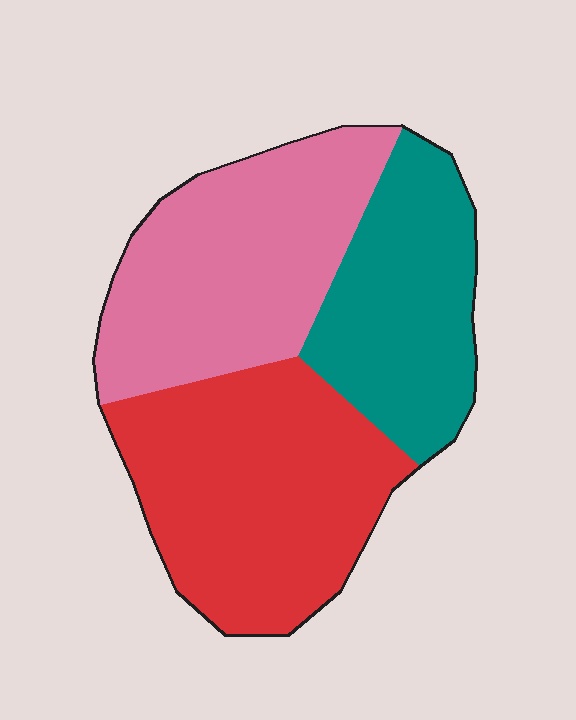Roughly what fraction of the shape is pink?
Pink takes up about one third (1/3) of the shape.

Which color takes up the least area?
Teal, at roughly 25%.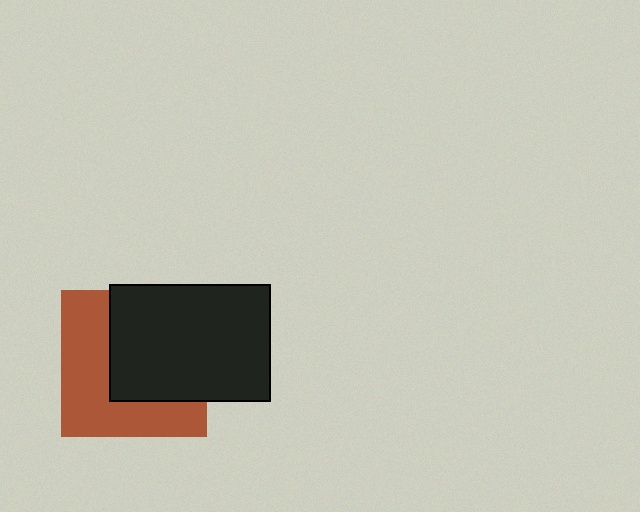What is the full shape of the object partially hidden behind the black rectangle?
The partially hidden object is a brown square.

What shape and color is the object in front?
The object in front is a black rectangle.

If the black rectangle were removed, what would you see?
You would see the complete brown square.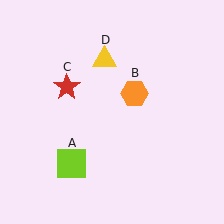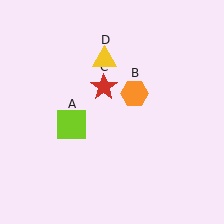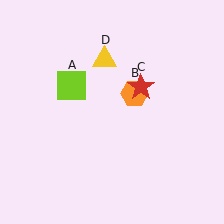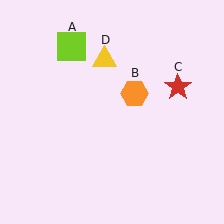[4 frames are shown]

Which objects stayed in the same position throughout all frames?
Orange hexagon (object B) and yellow triangle (object D) remained stationary.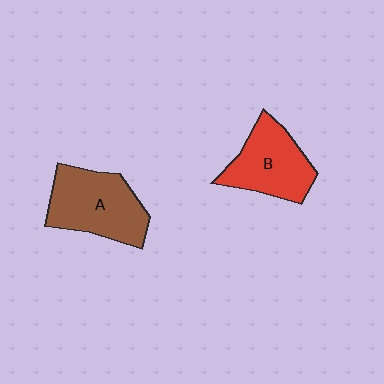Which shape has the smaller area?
Shape B (red).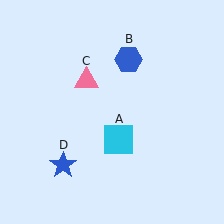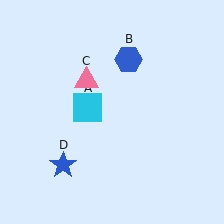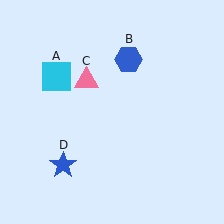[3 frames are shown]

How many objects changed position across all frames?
1 object changed position: cyan square (object A).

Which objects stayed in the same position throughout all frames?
Blue hexagon (object B) and pink triangle (object C) and blue star (object D) remained stationary.